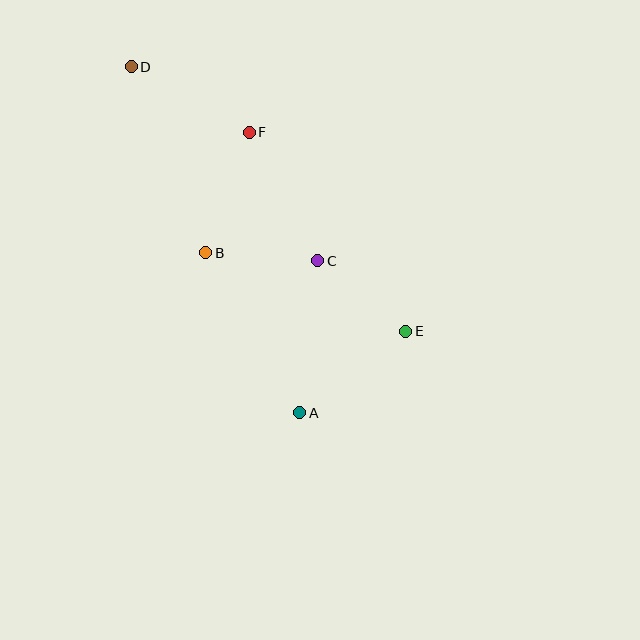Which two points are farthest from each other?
Points A and D are farthest from each other.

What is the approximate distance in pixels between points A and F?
The distance between A and F is approximately 285 pixels.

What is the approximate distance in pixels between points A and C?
The distance between A and C is approximately 153 pixels.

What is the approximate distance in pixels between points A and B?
The distance between A and B is approximately 185 pixels.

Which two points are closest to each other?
Points C and E are closest to each other.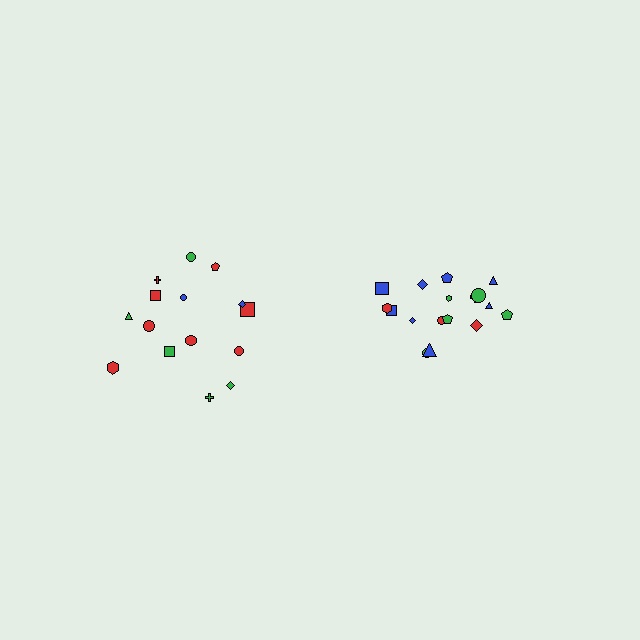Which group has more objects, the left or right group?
The right group.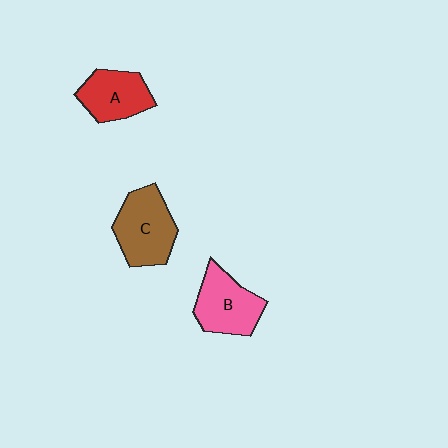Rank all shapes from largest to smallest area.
From largest to smallest: C (brown), B (pink), A (red).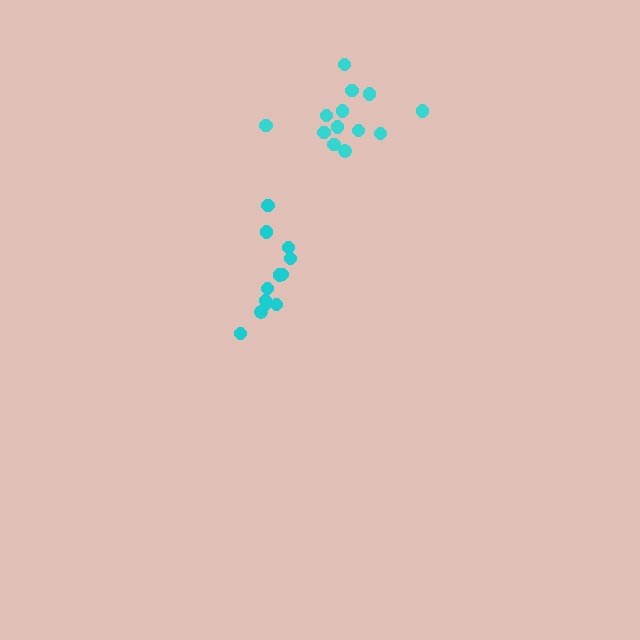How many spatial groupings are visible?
There are 2 spatial groupings.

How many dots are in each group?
Group 1: 12 dots, Group 2: 13 dots (25 total).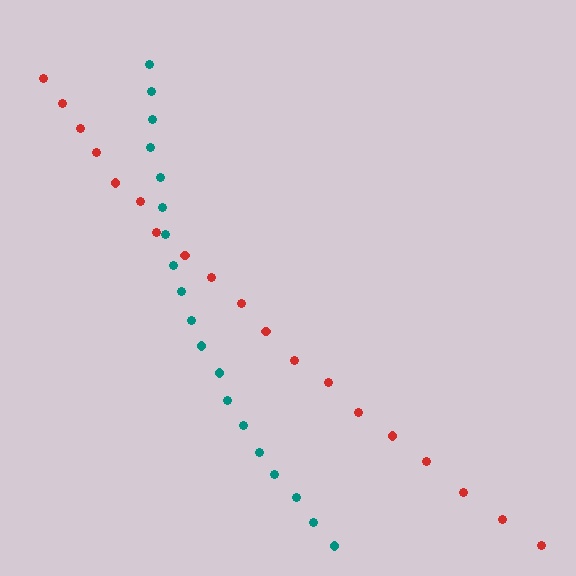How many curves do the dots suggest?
There are 2 distinct paths.